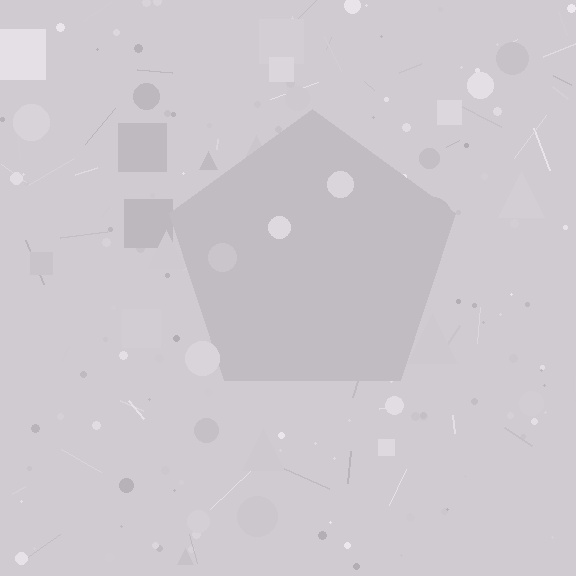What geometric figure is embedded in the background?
A pentagon is embedded in the background.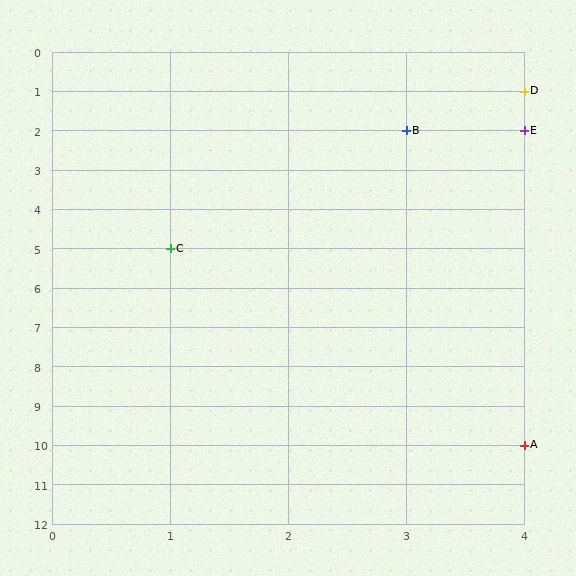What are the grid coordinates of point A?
Point A is at grid coordinates (4, 10).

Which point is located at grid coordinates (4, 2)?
Point E is at (4, 2).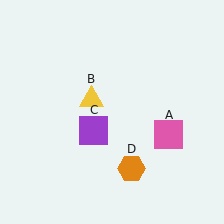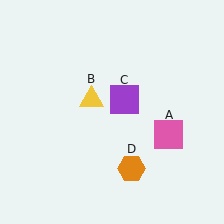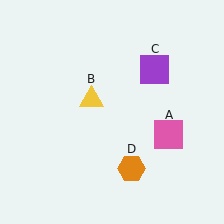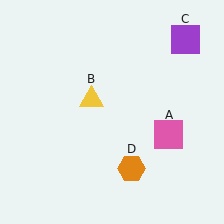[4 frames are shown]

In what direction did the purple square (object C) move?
The purple square (object C) moved up and to the right.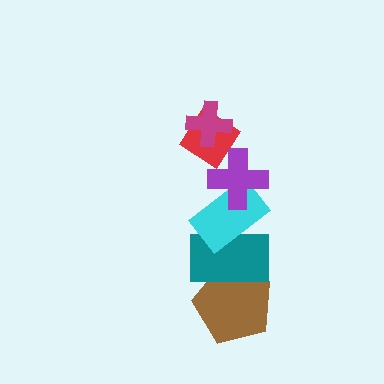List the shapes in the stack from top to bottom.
From top to bottom: the magenta cross, the red diamond, the purple cross, the cyan rectangle, the teal rectangle, the brown pentagon.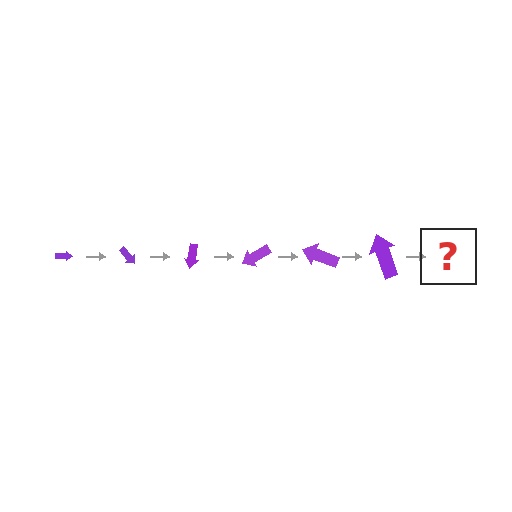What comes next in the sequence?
The next element should be an arrow, larger than the previous one and rotated 300 degrees from the start.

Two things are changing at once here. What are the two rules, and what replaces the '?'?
The two rules are that the arrow grows larger each step and it rotates 50 degrees each step. The '?' should be an arrow, larger than the previous one and rotated 300 degrees from the start.